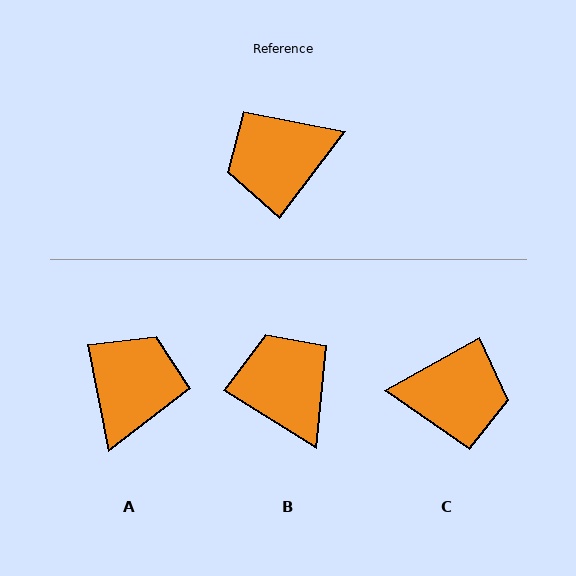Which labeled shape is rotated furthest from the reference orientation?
C, about 156 degrees away.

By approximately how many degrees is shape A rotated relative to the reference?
Approximately 132 degrees clockwise.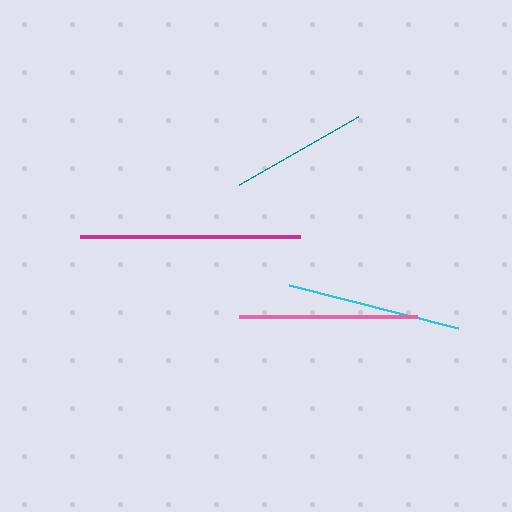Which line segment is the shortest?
The teal line is the shortest at approximately 137 pixels.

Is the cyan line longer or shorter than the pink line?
The pink line is longer than the cyan line.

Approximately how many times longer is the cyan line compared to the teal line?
The cyan line is approximately 1.3 times the length of the teal line.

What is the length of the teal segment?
The teal segment is approximately 137 pixels long.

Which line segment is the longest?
The magenta line is the longest at approximately 220 pixels.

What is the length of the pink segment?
The pink segment is approximately 178 pixels long.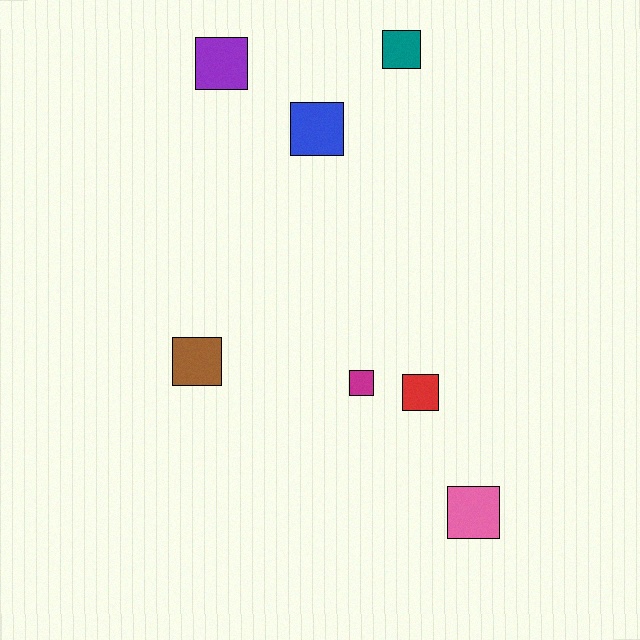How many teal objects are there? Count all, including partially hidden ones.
There is 1 teal object.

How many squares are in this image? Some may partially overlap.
There are 7 squares.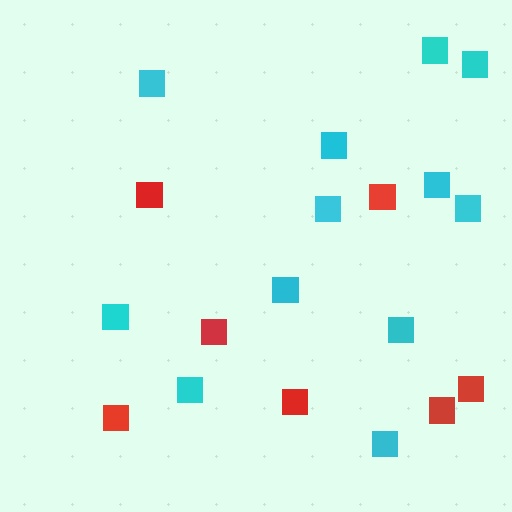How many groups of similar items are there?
There are 2 groups: one group of cyan squares (12) and one group of red squares (7).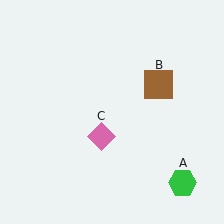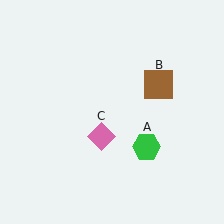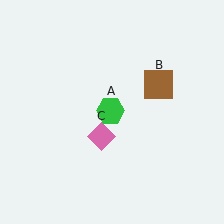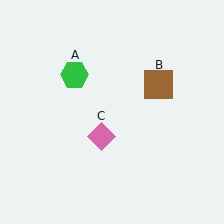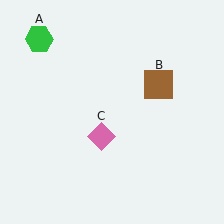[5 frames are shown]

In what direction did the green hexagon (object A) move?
The green hexagon (object A) moved up and to the left.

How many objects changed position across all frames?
1 object changed position: green hexagon (object A).